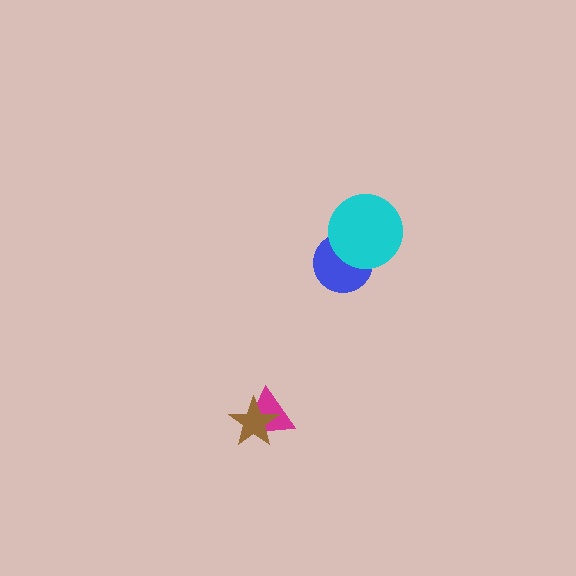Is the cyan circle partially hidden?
No, no other shape covers it.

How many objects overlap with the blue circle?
1 object overlaps with the blue circle.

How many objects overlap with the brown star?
1 object overlaps with the brown star.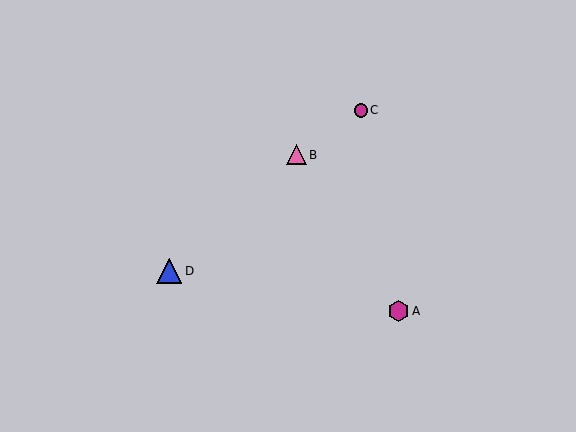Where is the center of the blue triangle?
The center of the blue triangle is at (169, 271).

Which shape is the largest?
The blue triangle (labeled D) is the largest.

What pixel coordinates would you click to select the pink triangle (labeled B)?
Click at (296, 155) to select the pink triangle B.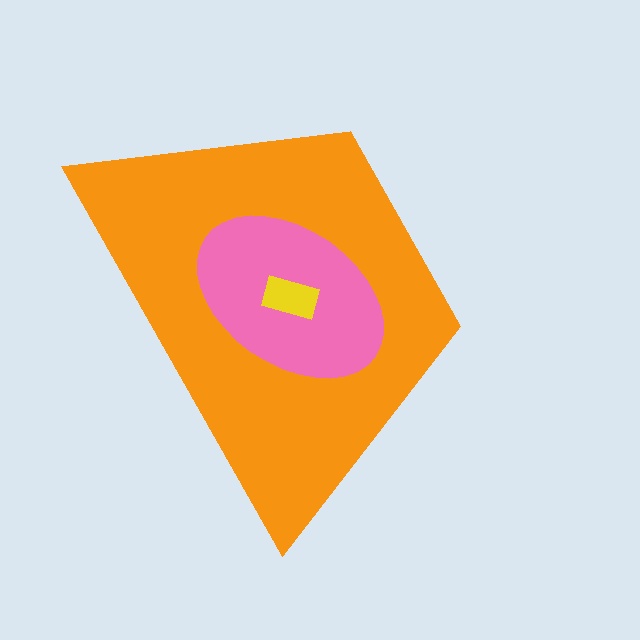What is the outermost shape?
The orange trapezoid.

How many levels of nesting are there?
3.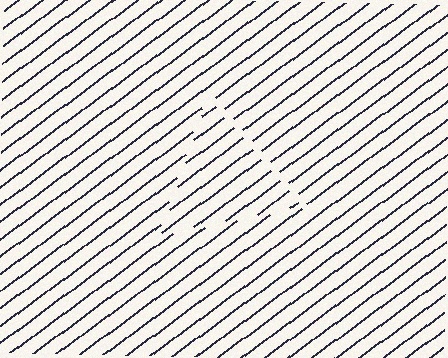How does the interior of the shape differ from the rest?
The interior of the shape contains the same grating, shifted by half a period — the contour is defined by the phase discontinuity where line-ends from the inner and outer gratings abut.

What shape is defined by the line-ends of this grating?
An illusory triangle. The interior of the shape contains the same grating, shifted by half a period — the contour is defined by the phase discontinuity where line-ends from the inner and outer gratings abut.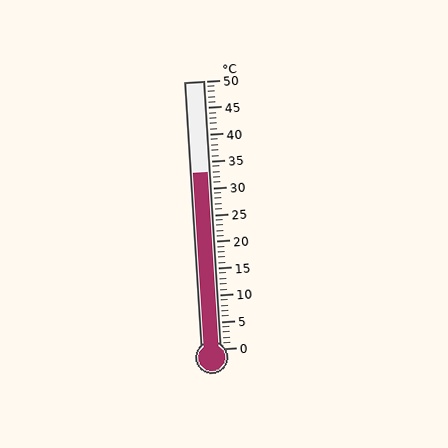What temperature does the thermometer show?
The thermometer shows approximately 33°C.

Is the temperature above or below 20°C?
The temperature is above 20°C.